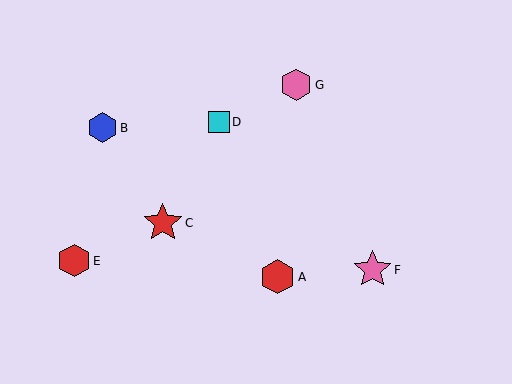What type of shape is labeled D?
Shape D is a cyan square.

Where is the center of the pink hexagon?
The center of the pink hexagon is at (296, 85).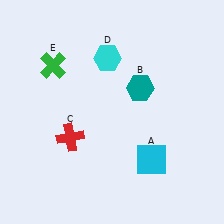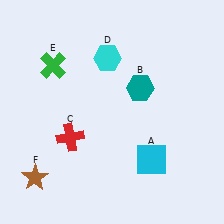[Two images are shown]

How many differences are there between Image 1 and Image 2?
There is 1 difference between the two images.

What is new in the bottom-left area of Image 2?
A brown star (F) was added in the bottom-left area of Image 2.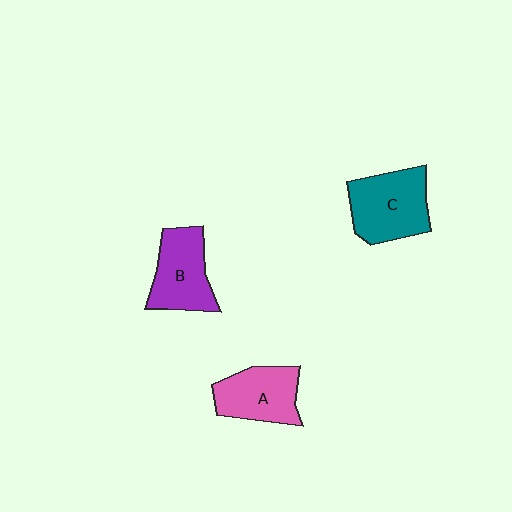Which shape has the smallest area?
Shape A (pink).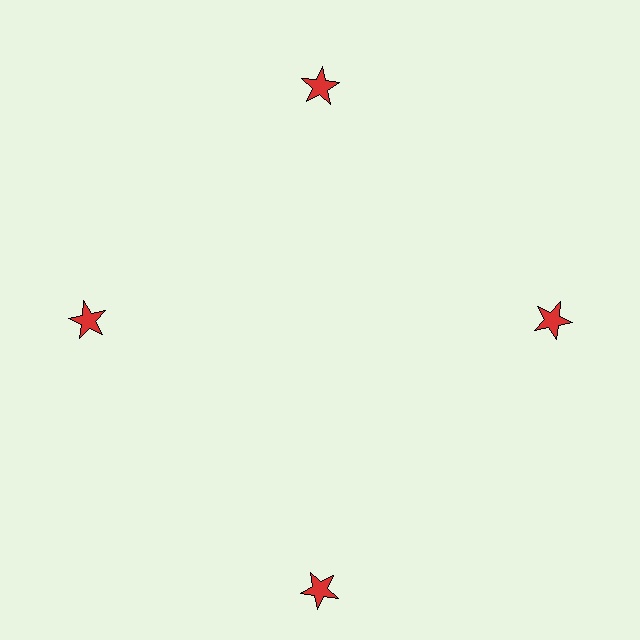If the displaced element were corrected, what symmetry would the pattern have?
It would have 4-fold rotational symmetry — the pattern would map onto itself every 90 degrees.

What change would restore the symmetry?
The symmetry would be restored by moving it inward, back onto the ring so that all 4 stars sit at equal angles and equal distance from the center.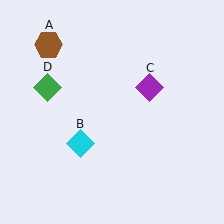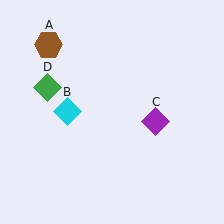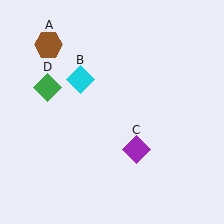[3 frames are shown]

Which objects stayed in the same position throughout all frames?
Brown hexagon (object A) and green diamond (object D) remained stationary.